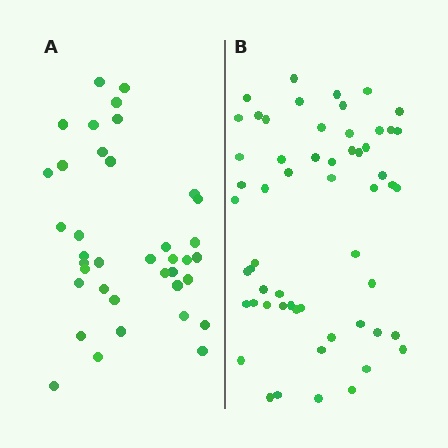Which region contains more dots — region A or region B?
Region B (the right region) has more dots.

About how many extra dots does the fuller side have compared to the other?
Region B has approximately 20 more dots than region A.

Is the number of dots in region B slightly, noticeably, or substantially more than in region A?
Region B has substantially more. The ratio is roughly 1.5 to 1.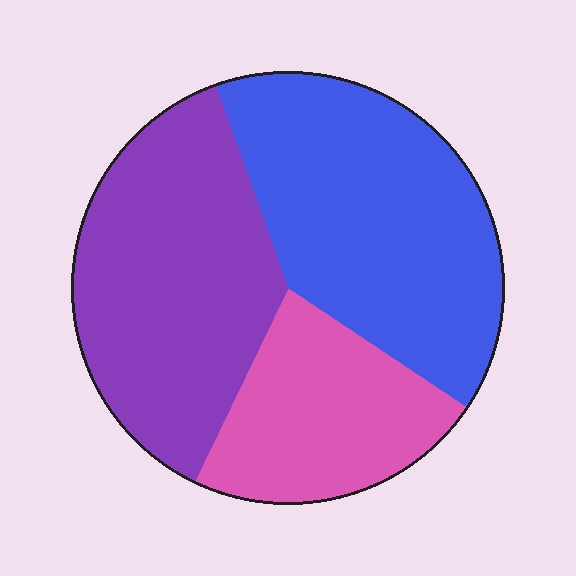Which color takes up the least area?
Pink, at roughly 25%.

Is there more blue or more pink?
Blue.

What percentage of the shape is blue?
Blue takes up between a third and a half of the shape.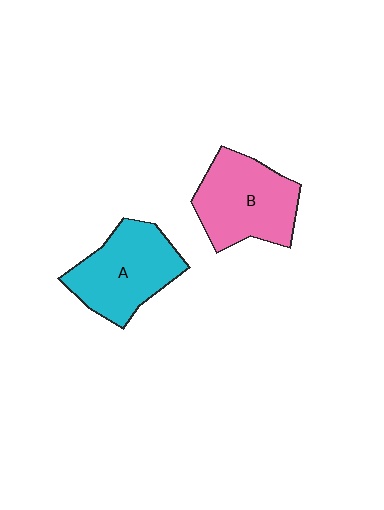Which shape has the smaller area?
Shape A (cyan).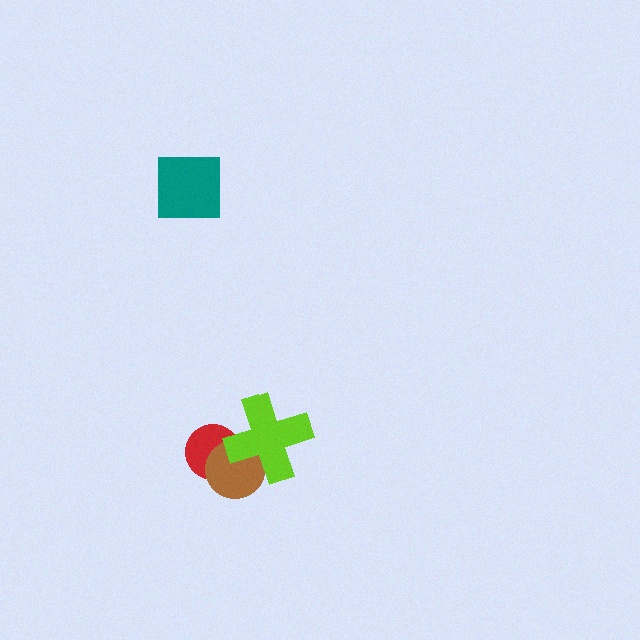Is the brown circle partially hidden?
Yes, it is partially covered by another shape.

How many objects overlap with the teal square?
0 objects overlap with the teal square.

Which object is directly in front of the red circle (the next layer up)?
The brown circle is directly in front of the red circle.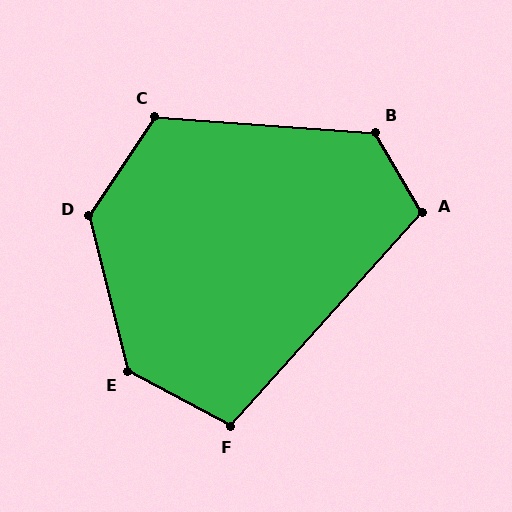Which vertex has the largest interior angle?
E, at approximately 132 degrees.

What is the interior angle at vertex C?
Approximately 120 degrees (obtuse).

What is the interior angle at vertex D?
Approximately 132 degrees (obtuse).